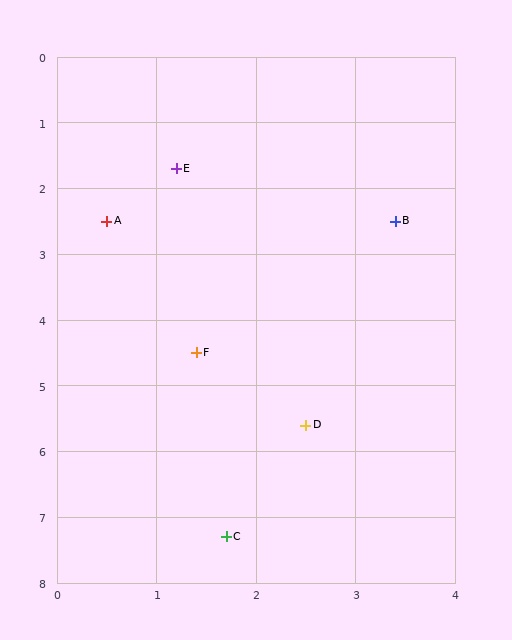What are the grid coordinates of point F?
Point F is at approximately (1.4, 4.5).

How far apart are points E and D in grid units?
Points E and D are about 4.1 grid units apart.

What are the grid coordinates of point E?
Point E is at approximately (1.2, 1.7).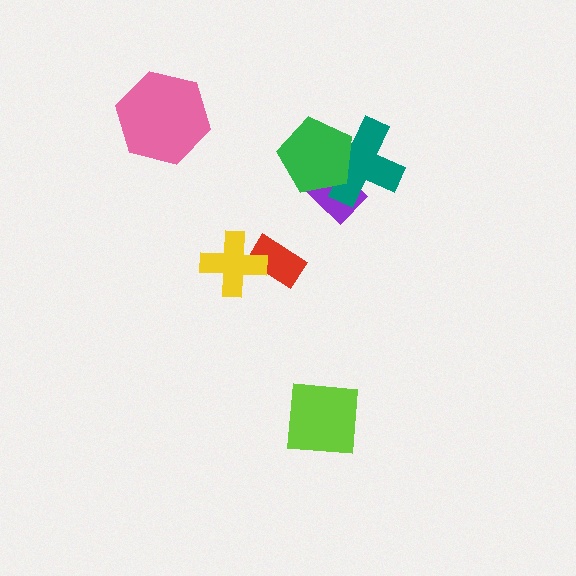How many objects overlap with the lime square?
0 objects overlap with the lime square.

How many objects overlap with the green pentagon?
2 objects overlap with the green pentagon.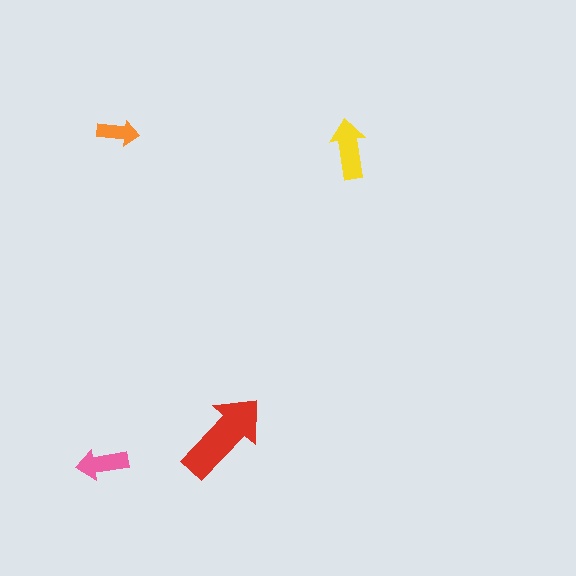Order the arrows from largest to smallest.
the red one, the yellow one, the pink one, the orange one.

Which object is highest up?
The orange arrow is topmost.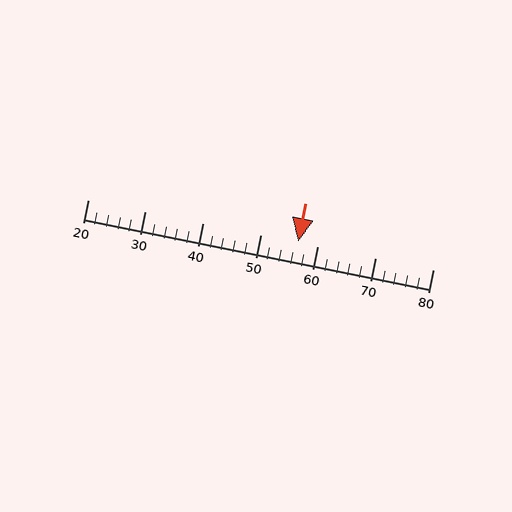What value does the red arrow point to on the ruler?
The red arrow points to approximately 57.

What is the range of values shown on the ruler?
The ruler shows values from 20 to 80.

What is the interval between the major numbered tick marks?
The major tick marks are spaced 10 units apart.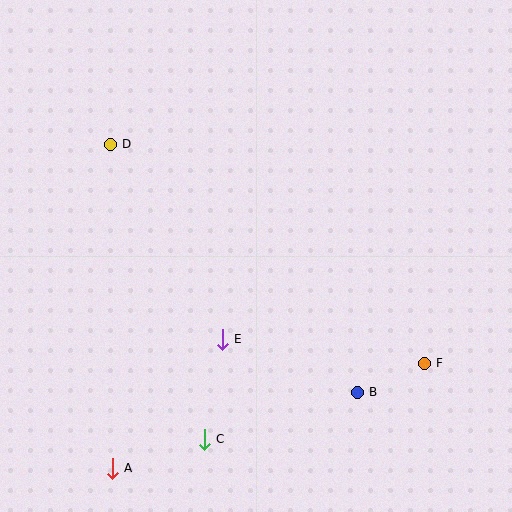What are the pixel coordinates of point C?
Point C is at (204, 439).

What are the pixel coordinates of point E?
Point E is at (222, 339).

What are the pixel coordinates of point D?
Point D is at (110, 144).